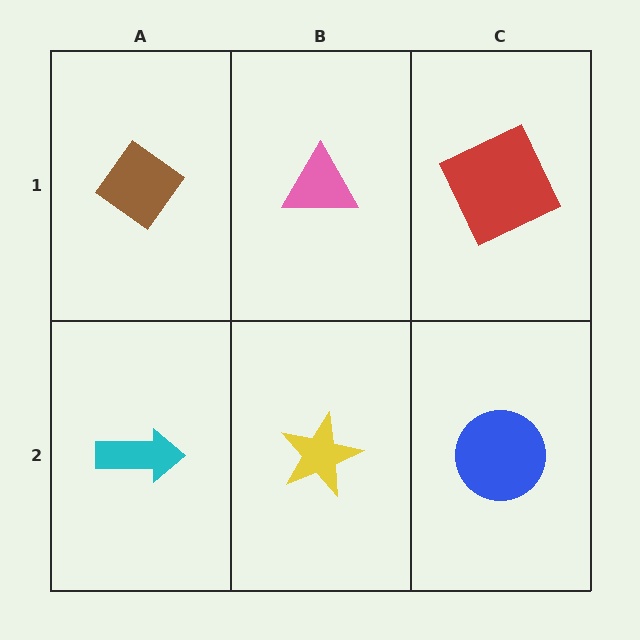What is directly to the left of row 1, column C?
A pink triangle.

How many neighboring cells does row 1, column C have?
2.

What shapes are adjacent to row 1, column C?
A blue circle (row 2, column C), a pink triangle (row 1, column B).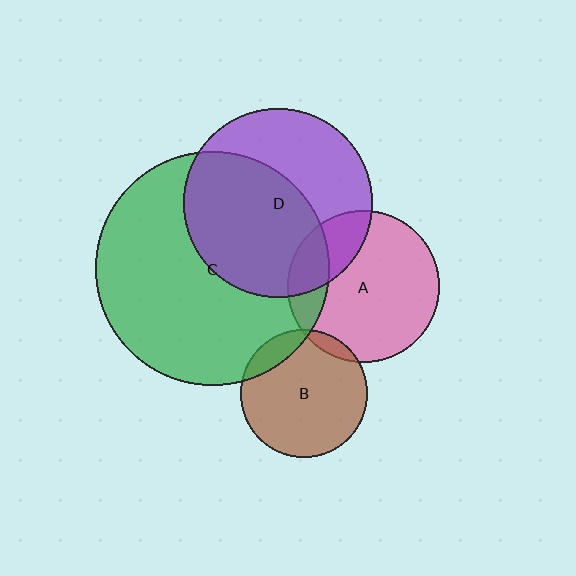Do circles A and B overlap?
Yes.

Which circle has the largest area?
Circle C (green).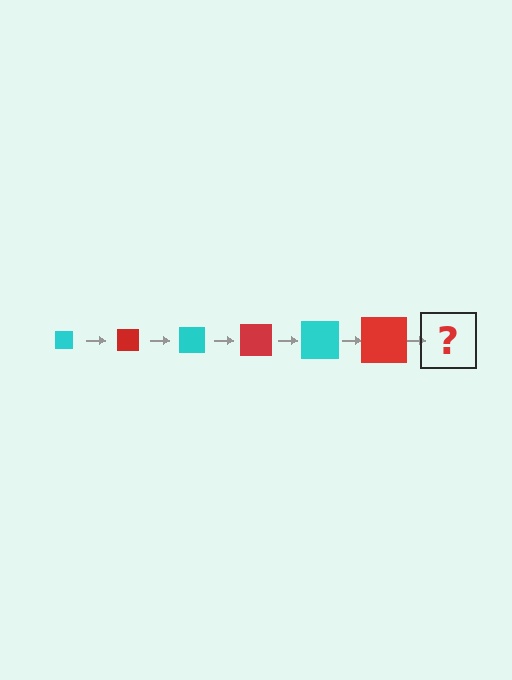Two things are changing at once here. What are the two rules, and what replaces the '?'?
The two rules are that the square grows larger each step and the color cycles through cyan and red. The '?' should be a cyan square, larger than the previous one.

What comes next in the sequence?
The next element should be a cyan square, larger than the previous one.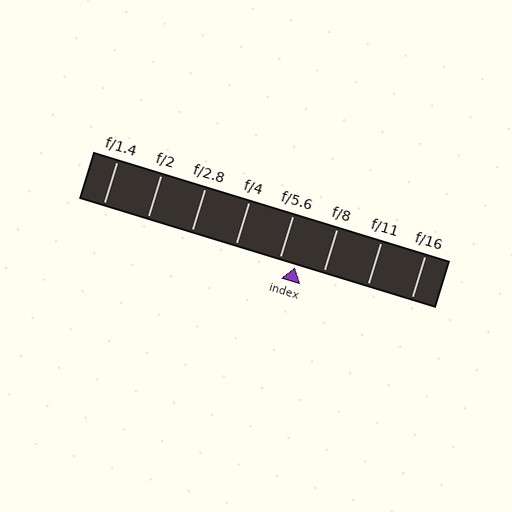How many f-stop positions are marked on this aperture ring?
There are 8 f-stop positions marked.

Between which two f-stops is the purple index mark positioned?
The index mark is between f/5.6 and f/8.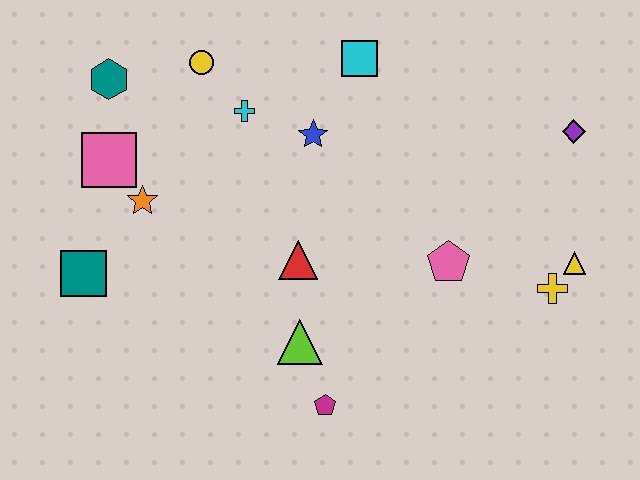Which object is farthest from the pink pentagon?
The teal hexagon is farthest from the pink pentagon.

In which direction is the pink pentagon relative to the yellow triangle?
The pink pentagon is to the left of the yellow triangle.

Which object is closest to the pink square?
The orange star is closest to the pink square.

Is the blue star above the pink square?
Yes